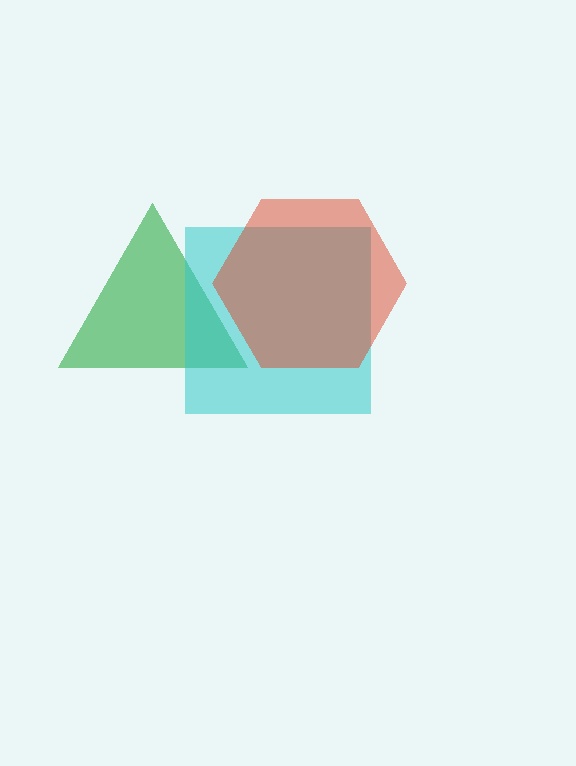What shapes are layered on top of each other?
The layered shapes are: a green triangle, a cyan square, a red hexagon.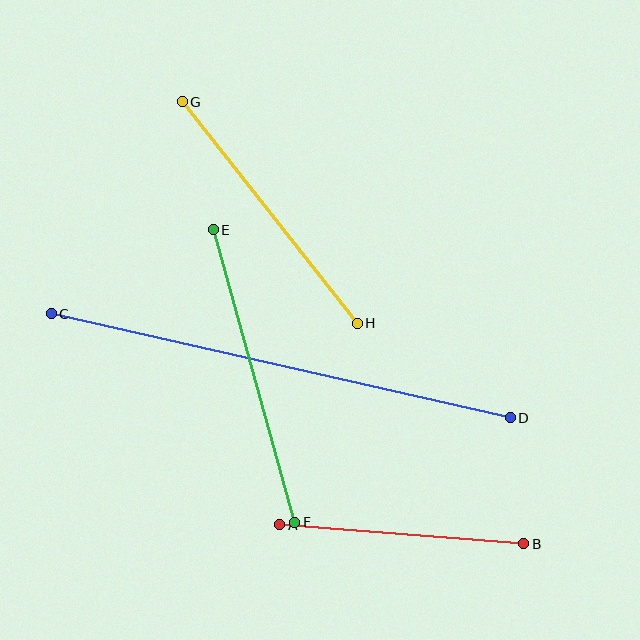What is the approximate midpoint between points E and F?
The midpoint is at approximately (254, 376) pixels.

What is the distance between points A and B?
The distance is approximately 245 pixels.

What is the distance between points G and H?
The distance is approximately 282 pixels.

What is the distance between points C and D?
The distance is approximately 471 pixels.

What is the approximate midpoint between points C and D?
The midpoint is at approximately (281, 366) pixels.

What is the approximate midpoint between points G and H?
The midpoint is at approximately (270, 213) pixels.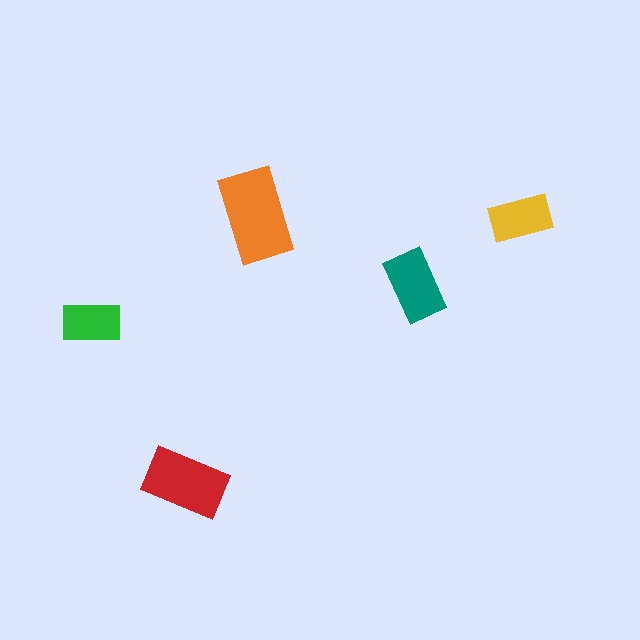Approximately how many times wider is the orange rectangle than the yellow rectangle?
About 1.5 times wider.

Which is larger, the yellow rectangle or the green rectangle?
The yellow one.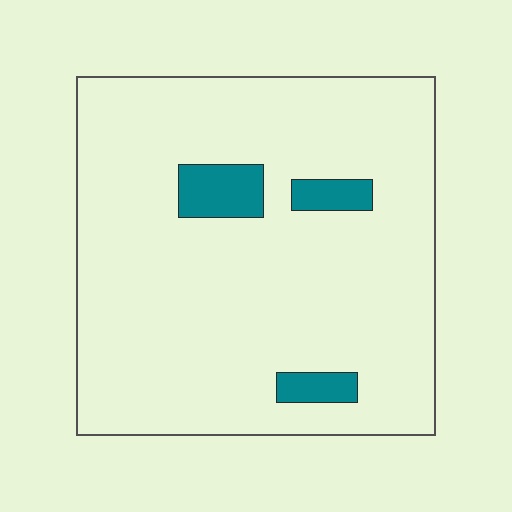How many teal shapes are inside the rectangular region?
3.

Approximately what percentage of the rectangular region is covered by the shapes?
Approximately 10%.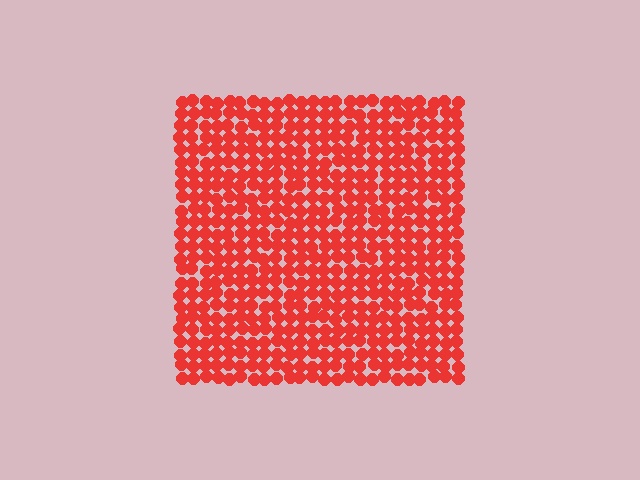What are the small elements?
The small elements are circles.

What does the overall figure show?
The overall figure shows a square.